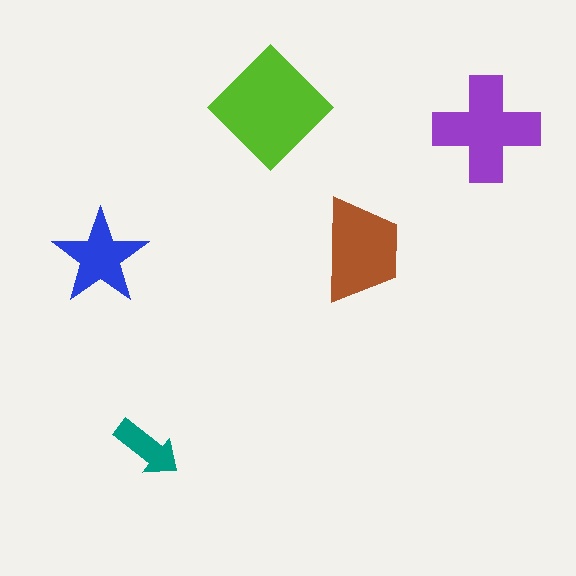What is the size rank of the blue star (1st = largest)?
4th.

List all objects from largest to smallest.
The lime diamond, the purple cross, the brown trapezoid, the blue star, the teal arrow.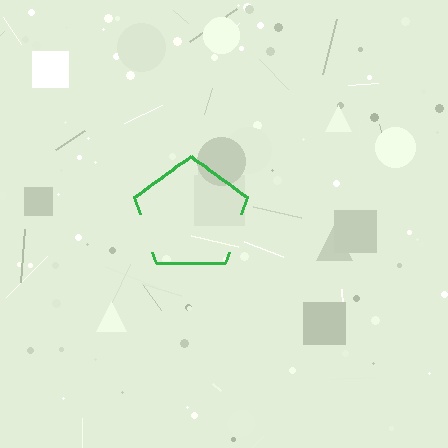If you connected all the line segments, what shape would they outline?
They would outline a pentagon.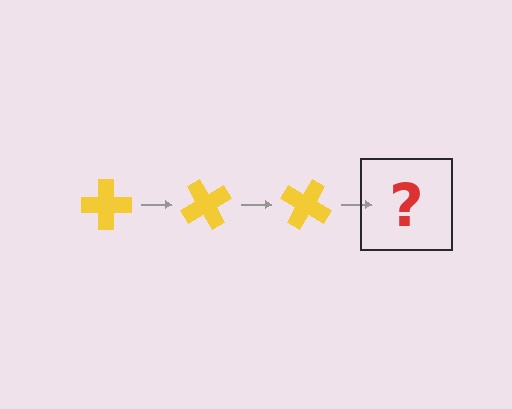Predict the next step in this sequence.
The next step is a yellow cross rotated 180 degrees.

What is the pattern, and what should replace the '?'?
The pattern is that the cross rotates 60 degrees each step. The '?' should be a yellow cross rotated 180 degrees.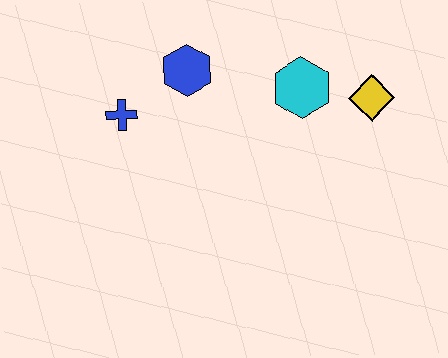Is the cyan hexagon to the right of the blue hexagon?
Yes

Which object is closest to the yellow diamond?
The cyan hexagon is closest to the yellow diamond.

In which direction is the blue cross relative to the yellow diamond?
The blue cross is to the left of the yellow diamond.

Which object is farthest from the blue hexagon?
The yellow diamond is farthest from the blue hexagon.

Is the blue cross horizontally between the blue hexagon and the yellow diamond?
No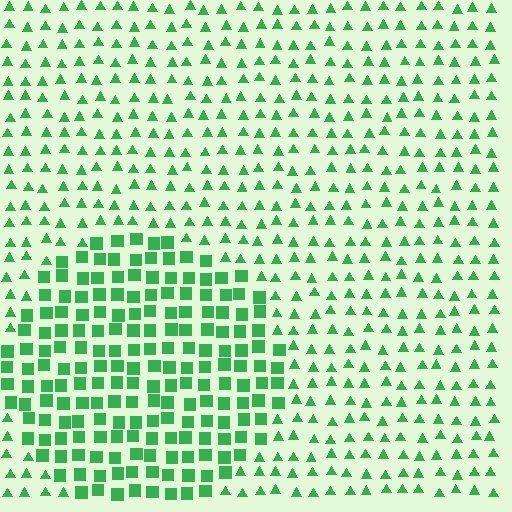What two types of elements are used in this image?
The image uses squares inside the circle region and triangles outside it.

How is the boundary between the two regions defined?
The boundary is defined by a change in element shape: squares inside vs. triangles outside. All elements share the same color and spacing.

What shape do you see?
I see a circle.